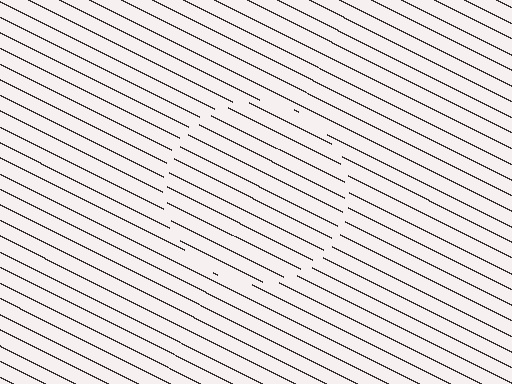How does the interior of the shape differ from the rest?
The interior of the shape contains the same grating, shifted by half a period — the contour is defined by the phase discontinuity where line-ends from the inner and outer gratings abut.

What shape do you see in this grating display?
An illusory circle. The interior of the shape contains the same grating, shifted by half a period — the contour is defined by the phase discontinuity where line-ends from the inner and outer gratings abut.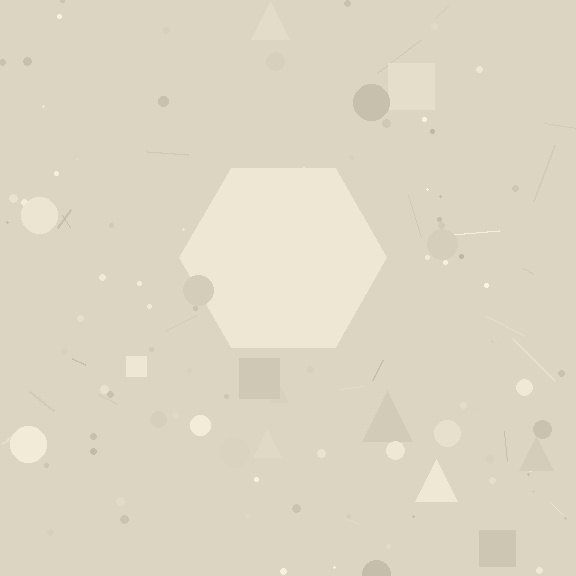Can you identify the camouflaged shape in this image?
The camouflaged shape is a hexagon.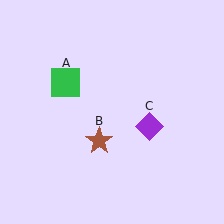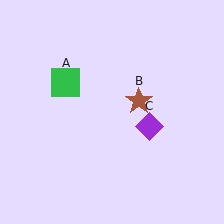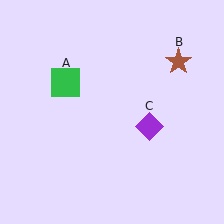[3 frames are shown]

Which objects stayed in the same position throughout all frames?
Green square (object A) and purple diamond (object C) remained stationary.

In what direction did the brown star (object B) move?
The brown star (object B) moved up and to the right.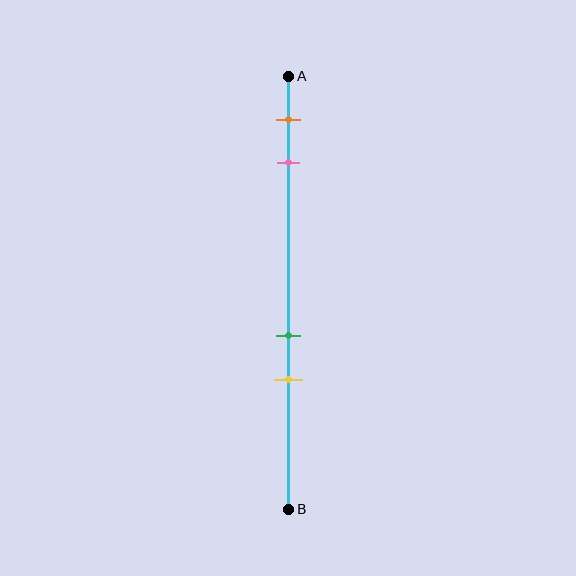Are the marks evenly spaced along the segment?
No, the marks are not evenly spaced.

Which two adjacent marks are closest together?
The green and yellow marks are the closest adjacent pair.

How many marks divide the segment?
There are 4 marks dividing the segment.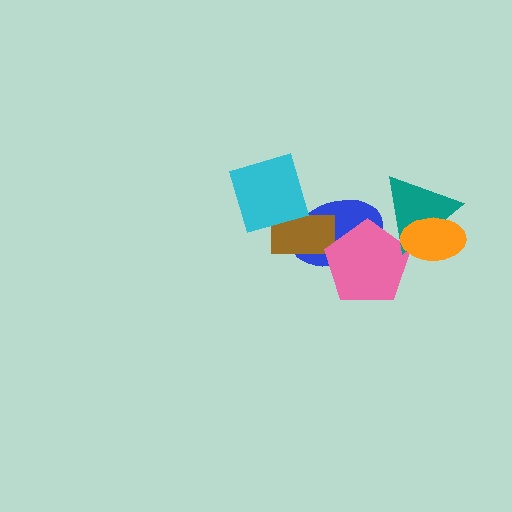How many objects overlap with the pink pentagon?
2 objects overlap with the pink pentagon.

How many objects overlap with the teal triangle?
2 objects overlap with the teal triangle.